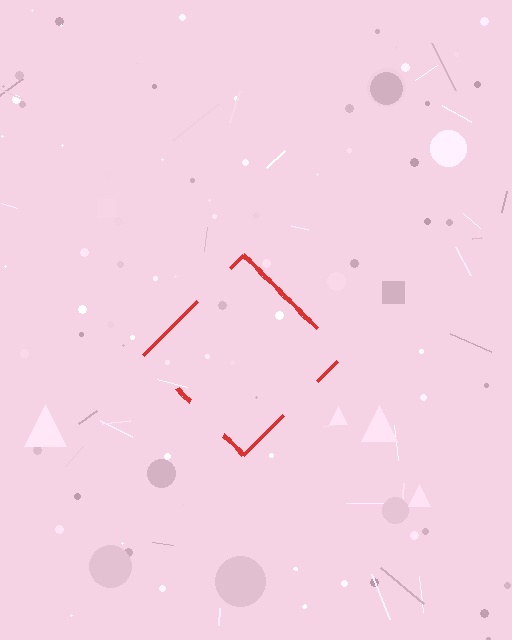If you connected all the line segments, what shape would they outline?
They would outline a diamond.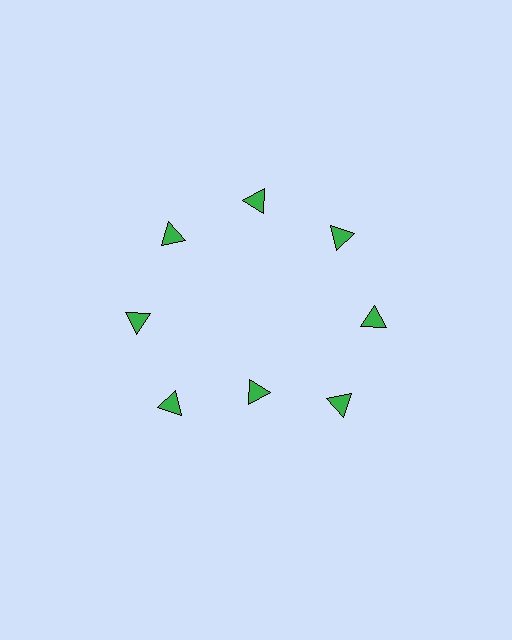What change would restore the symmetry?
The symmetry would be restored by moving it outward, back onto the ring so that all 8 triangles sit at equal angles and equal distance from the center.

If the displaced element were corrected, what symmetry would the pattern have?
It would have 8-fold rotational symmetry — the pattern would map onto itself every 45 degrees.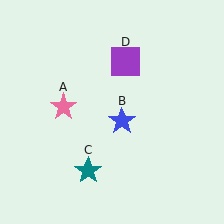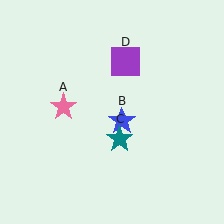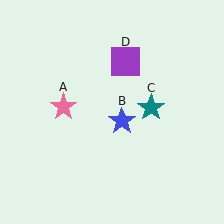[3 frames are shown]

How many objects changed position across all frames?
1 object changed position: teal star (object C).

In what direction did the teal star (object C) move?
The teal star (object C) moved up and to the right.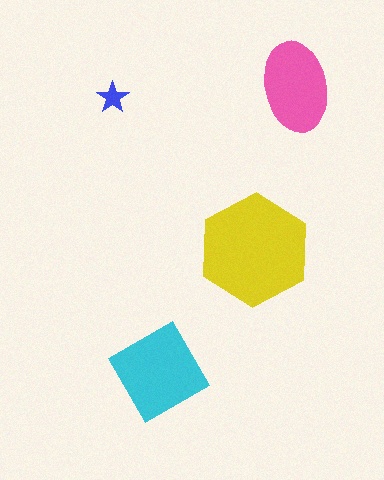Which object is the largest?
The yellow hexagon.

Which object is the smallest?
The blue star.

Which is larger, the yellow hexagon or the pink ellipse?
The yellow hexagon.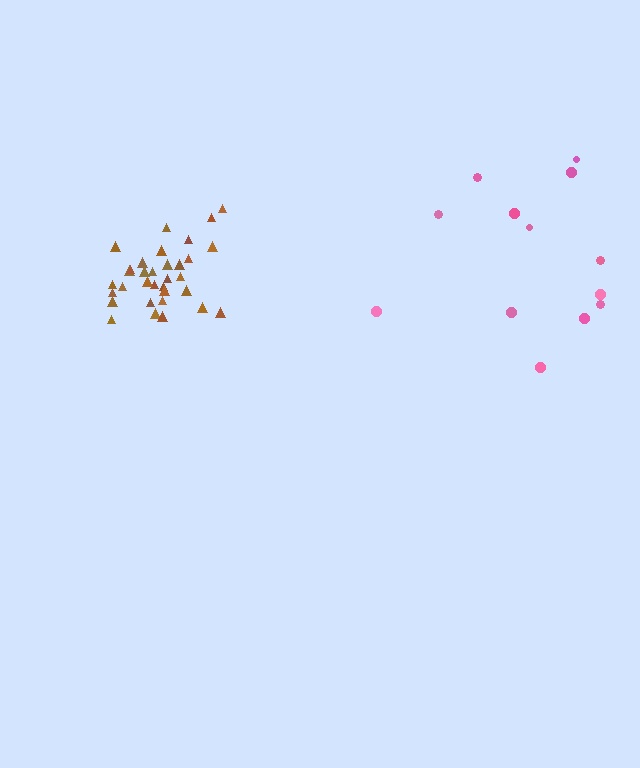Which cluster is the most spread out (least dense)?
Pink.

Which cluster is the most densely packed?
Brown.